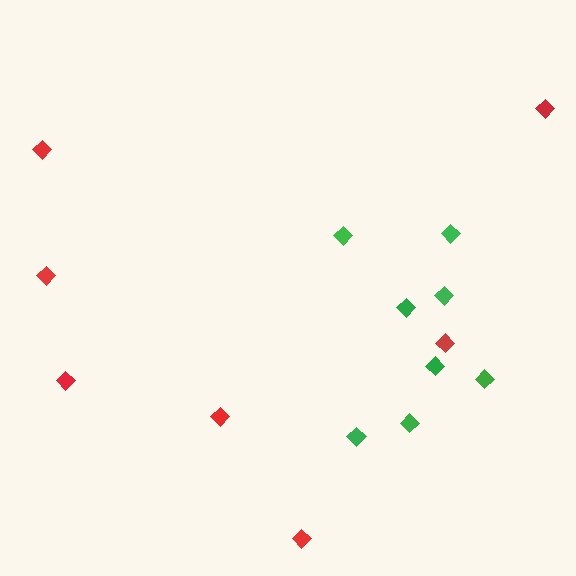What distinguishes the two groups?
There are 2 groups: one group of red diamonds (7) and one group of green diamonds (8).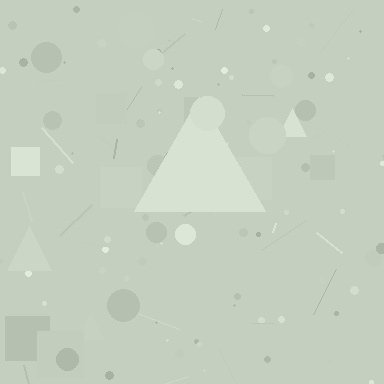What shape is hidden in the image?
A triangle is hidden in the image.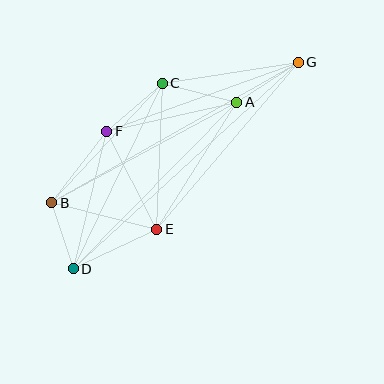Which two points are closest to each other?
Points B and D are closest to each other.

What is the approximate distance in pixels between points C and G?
The distance between C and G is approximately 138 pixels.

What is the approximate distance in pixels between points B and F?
The distance between B and F is approximately 90 pixels.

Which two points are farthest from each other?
Points D and G are farthest from each other.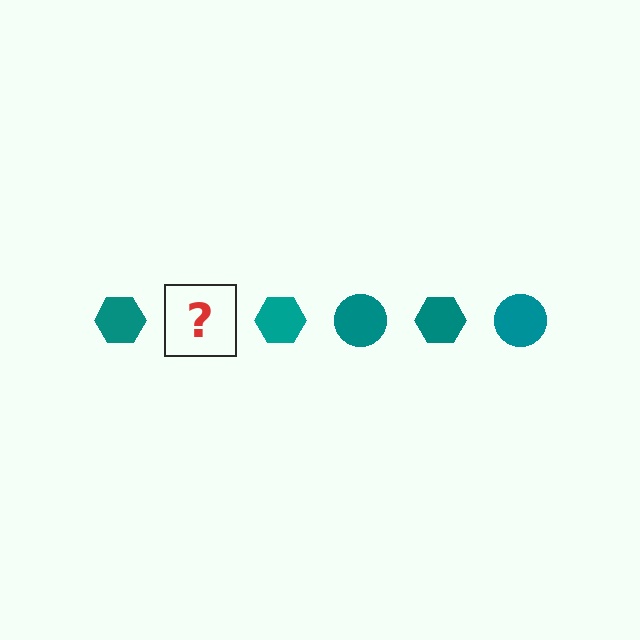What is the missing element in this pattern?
The missing element is a teal circle.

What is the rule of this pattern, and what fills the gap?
The rule is that the pattern cycles through hexagon, circle shapes in teal. The gap should be filled with a teal circle.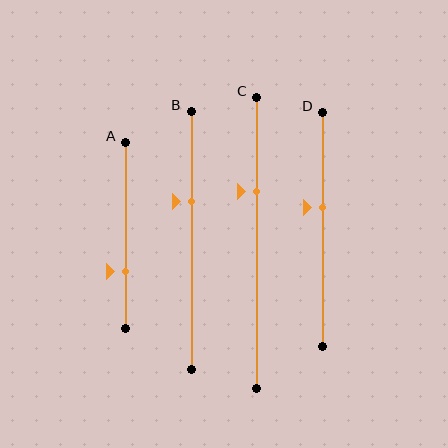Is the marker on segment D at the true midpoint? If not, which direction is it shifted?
No, the marker on segment D is shifted upward by about 9% of the segment length.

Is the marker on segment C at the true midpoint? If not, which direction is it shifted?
No, the marker on segment C is shifted upward by about 18% of the segment length.